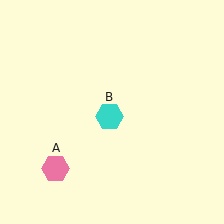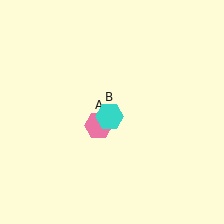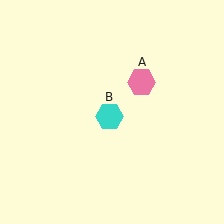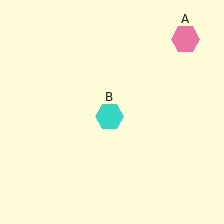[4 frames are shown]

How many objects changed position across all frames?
1 object changed position: pink hexagon (object A).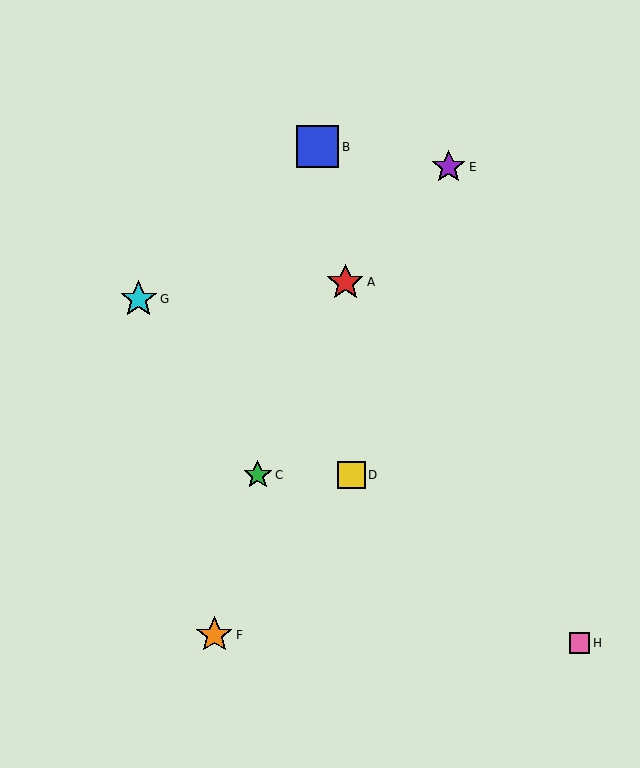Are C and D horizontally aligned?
Yes, both are at y≈475.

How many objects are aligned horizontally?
2 objects (C, D) are aligned horizontally.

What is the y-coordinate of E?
Object E is at y≈167.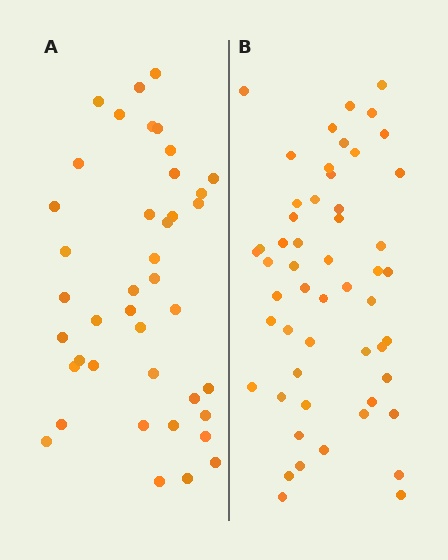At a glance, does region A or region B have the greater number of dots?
Region B (the right region) has more dots.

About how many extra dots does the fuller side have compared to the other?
Region B has roughly 12 or so more dots than region A.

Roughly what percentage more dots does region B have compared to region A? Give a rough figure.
About 30% more.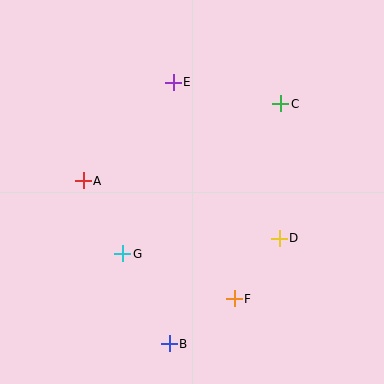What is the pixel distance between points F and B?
The distance between F and B is 79 pixels.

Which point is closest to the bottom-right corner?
Point F is closest to the bottom-right corner.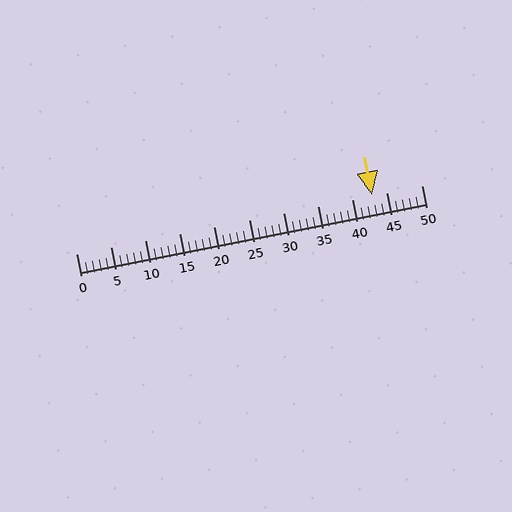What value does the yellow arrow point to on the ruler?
The yellow arrow points to approximately 43.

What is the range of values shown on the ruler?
The ruler shows values from 0 to 50.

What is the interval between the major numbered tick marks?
The major tick marks are spaced 5 units apart.